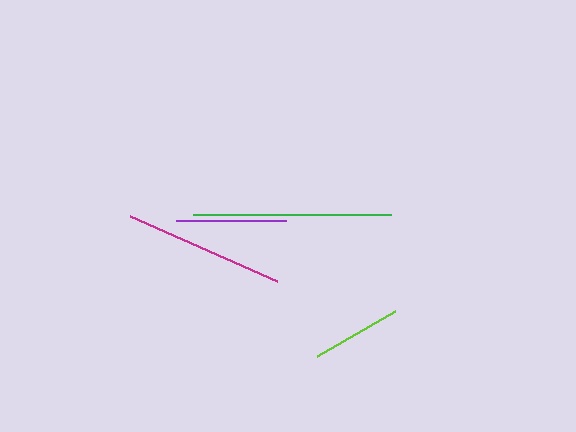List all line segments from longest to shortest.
From longest to shortest: green, magenta, purple, lime.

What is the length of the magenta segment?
The magenta segment is approximately 161 pixels long.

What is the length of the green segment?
The green segment is approximately 198 pixels long.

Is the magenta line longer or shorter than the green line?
The green line is longer than the magenta line.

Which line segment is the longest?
The green line is the longest at approximately 198 pixels.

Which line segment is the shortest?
The lime line is the shortest at approximately 90 pixels.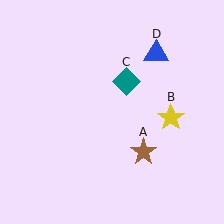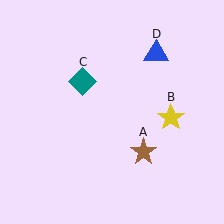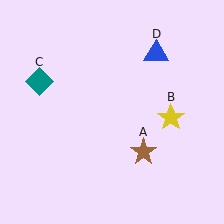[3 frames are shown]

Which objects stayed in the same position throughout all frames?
Brown star (object A) and yellow star (object B) and blue triangle (object D) remained stationary.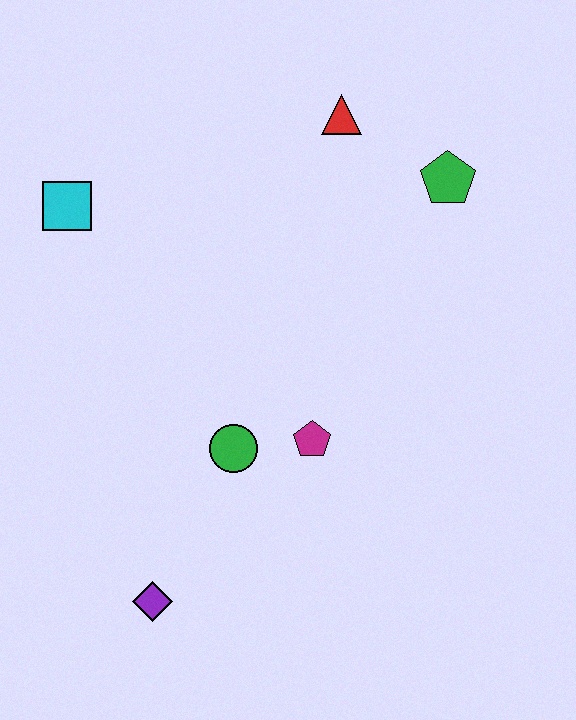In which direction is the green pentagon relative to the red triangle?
The green pentagon is to the right of the red triangle.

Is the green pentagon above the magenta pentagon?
Yes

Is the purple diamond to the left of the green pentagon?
Yes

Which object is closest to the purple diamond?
The green circle is closest to the purple diamond.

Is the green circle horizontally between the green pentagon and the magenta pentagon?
No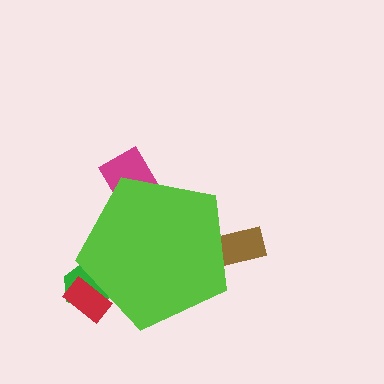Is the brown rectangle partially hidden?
Yes, the brown rectangle is partially hidden behind the lime pentagon.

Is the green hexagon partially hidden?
Yes, the green hexagon is partially hidden behind the lime pentagon.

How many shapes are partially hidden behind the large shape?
4 shapes are partially hidden.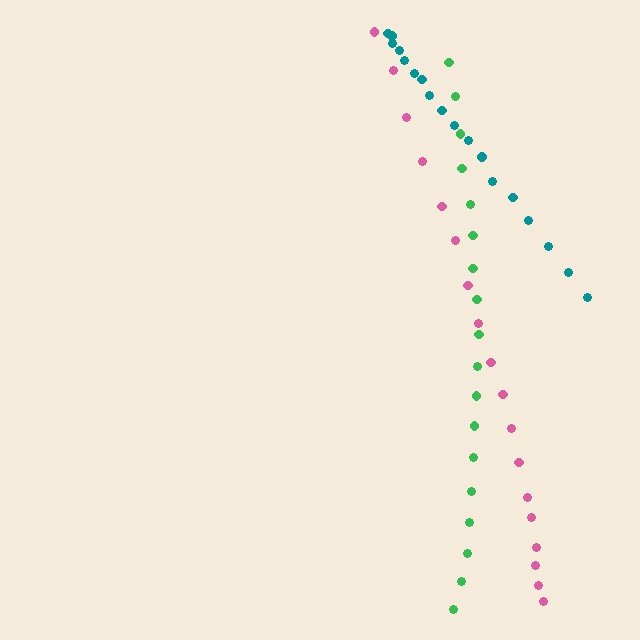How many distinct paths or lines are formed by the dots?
There are 3 distinct paths.